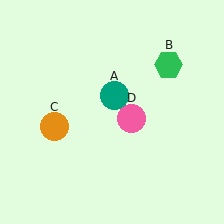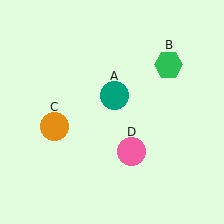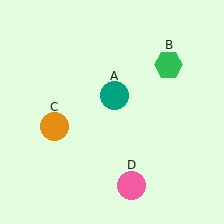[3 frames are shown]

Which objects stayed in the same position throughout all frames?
Teal circle (object A) and green hexagon (object B) and orange circle (object C) remained stationary.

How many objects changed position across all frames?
1 object changed position: pink circle (object D).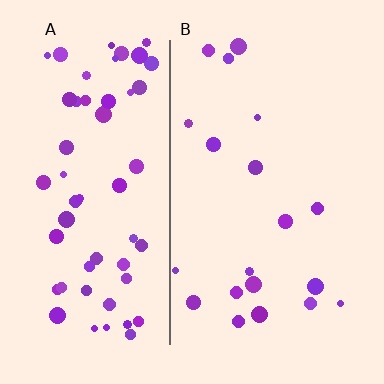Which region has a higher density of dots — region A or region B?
A (the left).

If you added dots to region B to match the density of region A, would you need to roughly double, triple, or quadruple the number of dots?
Approximately triple.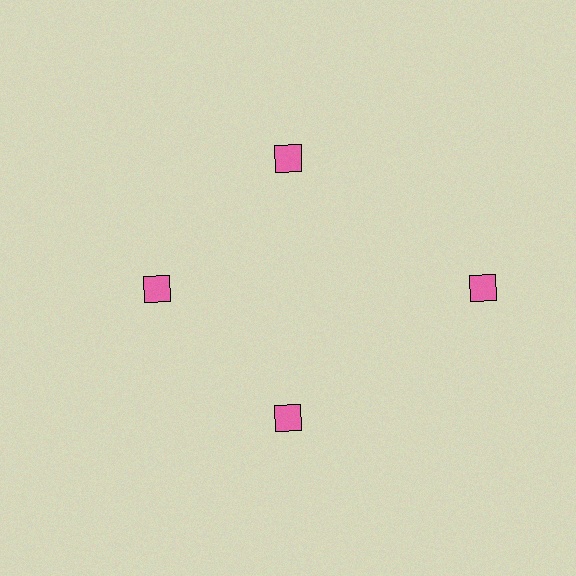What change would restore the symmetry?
The symmetry would be restored by moving it inward, back onto the ring so that all 4 diamonds sit at equal angles and equal distance from the center.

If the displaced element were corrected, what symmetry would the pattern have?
It would have 4-fold rotational symmetry — the pattern would map onto itself every 90 degrees.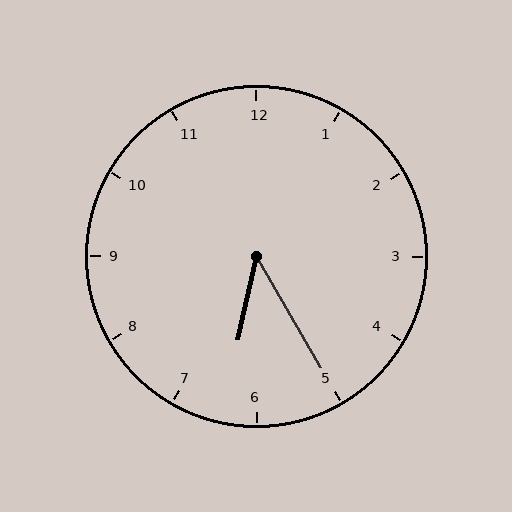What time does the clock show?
6:25.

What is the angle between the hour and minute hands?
Approximately 42 degrees.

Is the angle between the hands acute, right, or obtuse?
It is acute.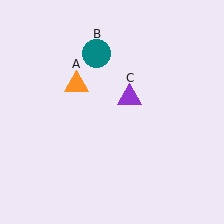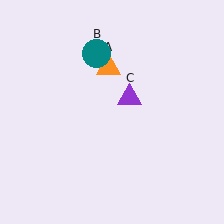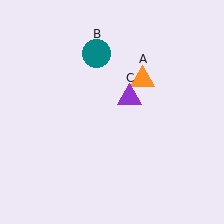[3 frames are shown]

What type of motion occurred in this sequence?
The orange triangle (object A) rotated clockwise around the center of the scene.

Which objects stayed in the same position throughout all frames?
Teal circle (object B) and purple triangle (object C) remained stationary.